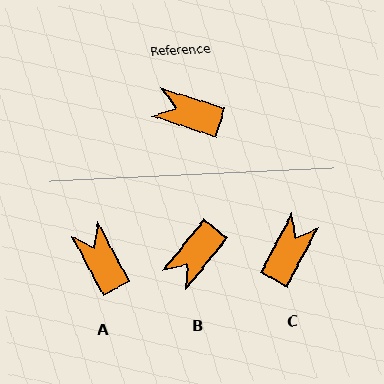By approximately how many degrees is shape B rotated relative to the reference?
Approximately 69 degrees counter-clockwise.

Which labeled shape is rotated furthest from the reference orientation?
C, about 100 degrees away.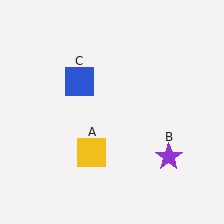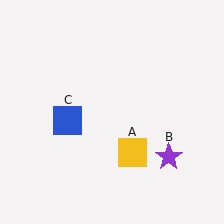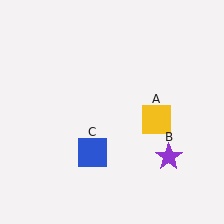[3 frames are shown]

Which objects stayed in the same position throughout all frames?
Purple star (object B) remained stationary.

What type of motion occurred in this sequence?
The yellow square (object A), blue square (object C) rotated counterclockwise around the center of the scene.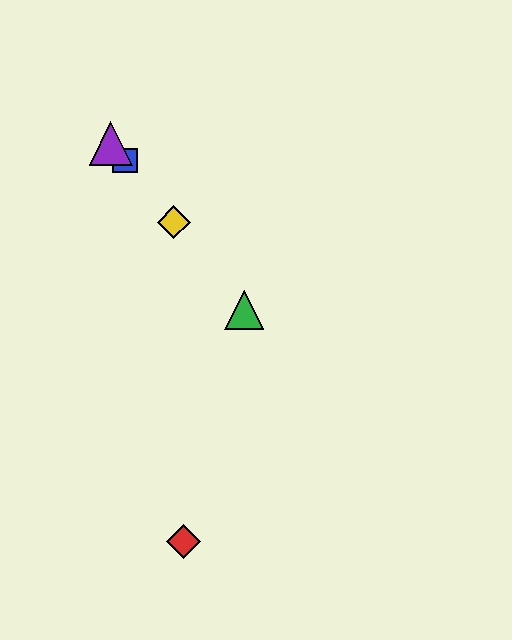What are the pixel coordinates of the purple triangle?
The purple triangle is at (111, 143).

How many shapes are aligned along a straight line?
4 shapes (the blue square, the green triangle, the yellow diamond, the purple triangle) are aligned along a straight line.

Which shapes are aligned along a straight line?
The blue square, the green triangle, the yellow diamond, the purple triangle are aligned along a straight line.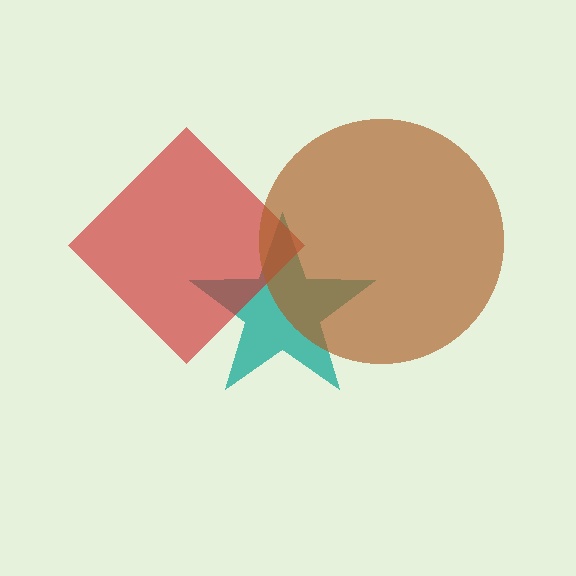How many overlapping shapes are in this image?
There are 3 overlapping shapes in the image.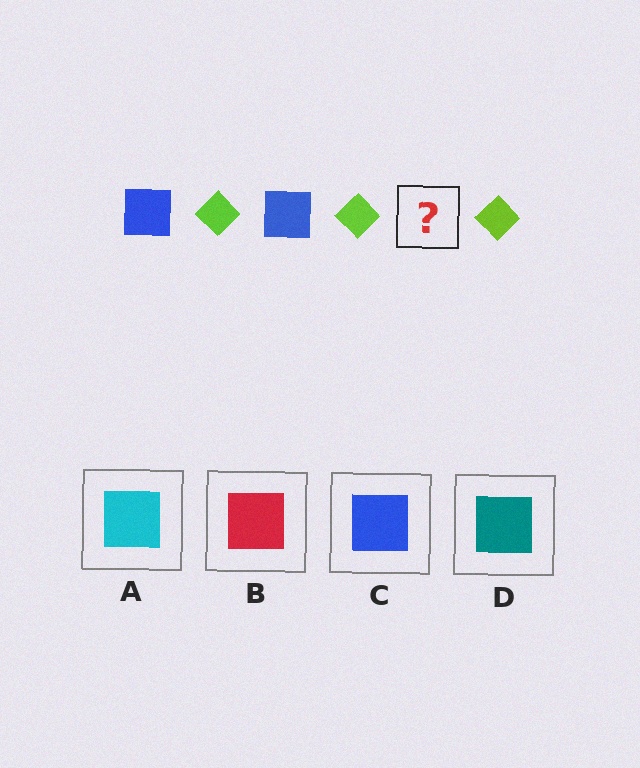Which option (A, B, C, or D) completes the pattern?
C.